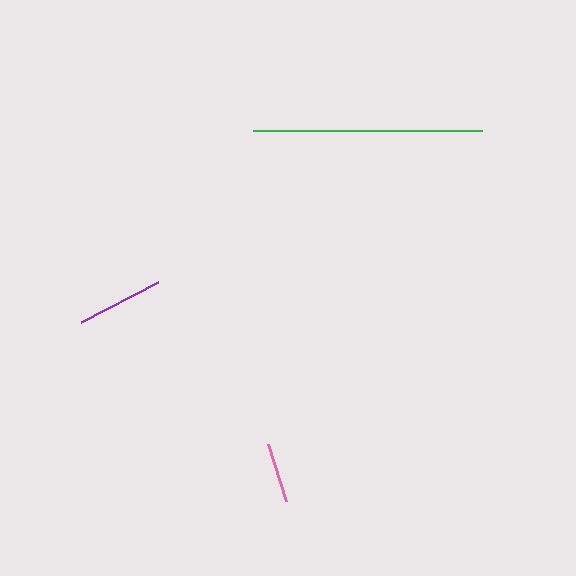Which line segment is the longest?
The green line is the longest at approximately 229 pixels.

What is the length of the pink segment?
The pink segment is approximately 61 pixels long.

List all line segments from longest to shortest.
From longest to shortest: green, purple, pink.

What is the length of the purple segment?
The purple segment is approximately 86 pixels long.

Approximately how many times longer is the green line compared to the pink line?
The green line is approximately 3.8 times the length of the pink line.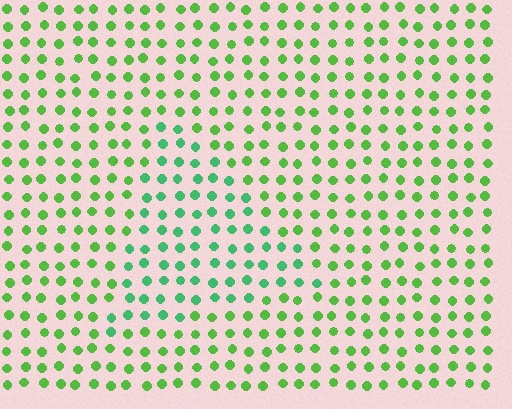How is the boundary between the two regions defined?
The boundary is defined purely by a slight shift in hue (about 32 degrees). Spacing, size, and orientation are identical on both sides.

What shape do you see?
I see a triangle.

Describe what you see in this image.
The image is filled with small lime elements in a uniform arrangement. A triangle-shaped region is visible where the elements are tinted to a slightly different hue, forming a subtle color boundary.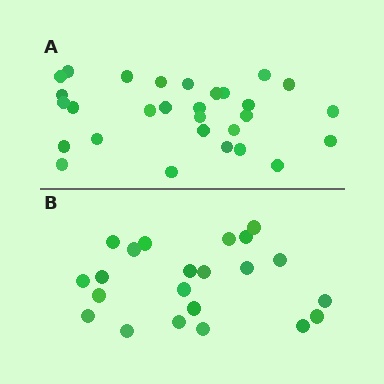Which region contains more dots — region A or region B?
Region A (the top region) has more dots.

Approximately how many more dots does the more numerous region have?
Region A has roughly 8 or so more dots than region B.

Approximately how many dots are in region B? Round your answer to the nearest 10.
About 20 dots. (The exact count is 22, which rounds to 20.)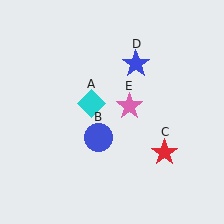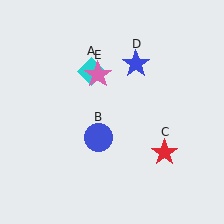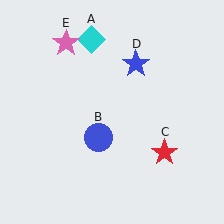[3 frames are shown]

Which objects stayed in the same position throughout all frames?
Blue circle (object B) and red star (object C) and blue star (object D) remained stationary.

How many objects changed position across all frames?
2 objects changed position: cyan diamond (object A), pink star (object E).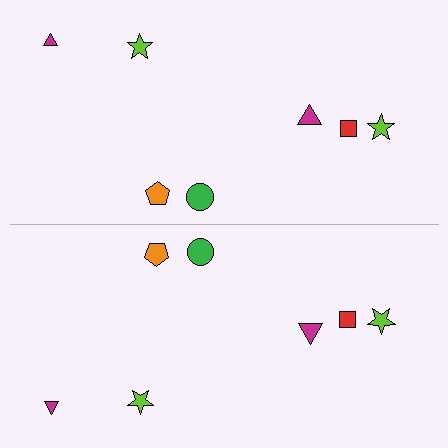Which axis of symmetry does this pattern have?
The pattern has a horizontal axis of symmetry running through the center of the image.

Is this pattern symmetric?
Yes, this pattern has bilateral (reflection) symmetry.